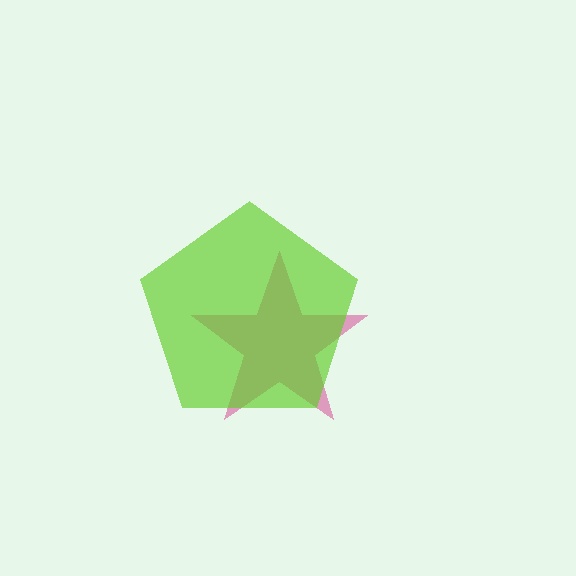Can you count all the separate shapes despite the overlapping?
Yes, there are 2 separate shapes.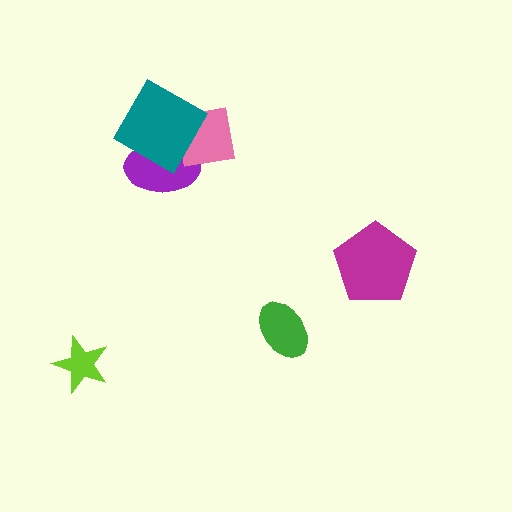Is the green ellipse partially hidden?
No, no other shape covers it.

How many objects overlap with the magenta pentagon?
0 objects overlap with the magenta pentagon.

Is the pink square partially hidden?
Yes, it is partially covered by another shape.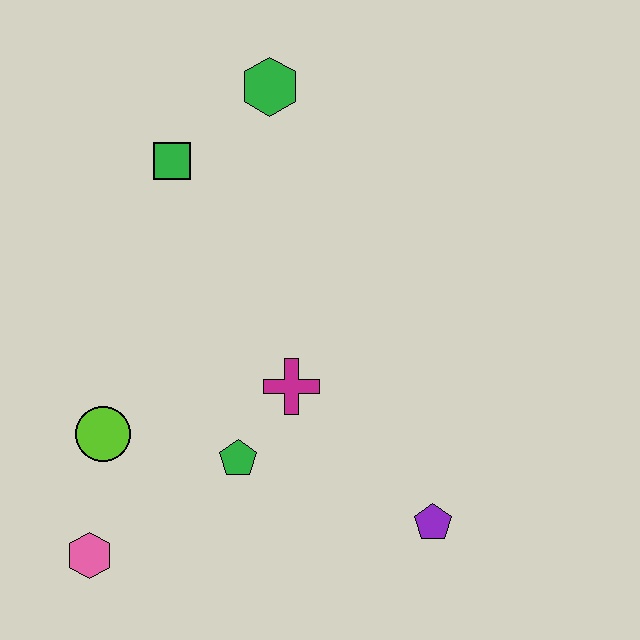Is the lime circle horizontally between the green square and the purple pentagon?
No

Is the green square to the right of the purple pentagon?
No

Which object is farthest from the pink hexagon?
The green hexagon is farthest from the pink hexagon.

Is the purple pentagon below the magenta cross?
Yes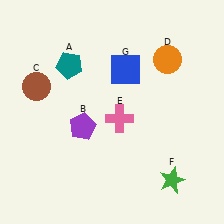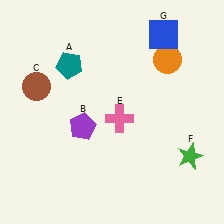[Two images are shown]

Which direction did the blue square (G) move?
The blue square (G) moved right.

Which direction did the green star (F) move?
The green star (F) moved up.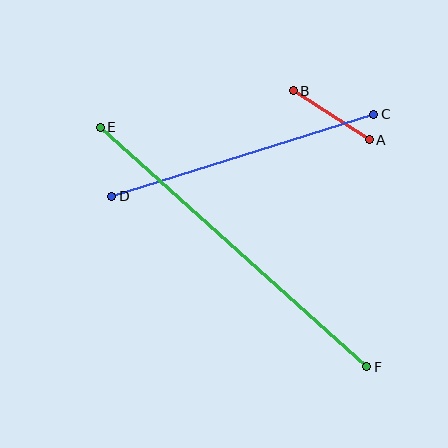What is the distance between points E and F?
The distance is approximately 359 pixels.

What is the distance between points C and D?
The distance is approximately 275 pixels.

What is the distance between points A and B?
The distance is approximately 91 pixels.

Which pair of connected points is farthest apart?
Points E and F are farthest apart.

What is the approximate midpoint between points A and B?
The midpoint is at approximately (331, 115) pixels.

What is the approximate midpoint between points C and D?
The midpoint is at approximately (243, 155) pixels.